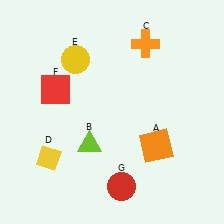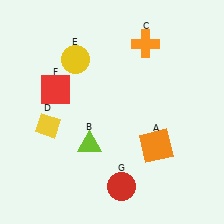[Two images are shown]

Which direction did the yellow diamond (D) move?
The yellow diamond (D) moved up.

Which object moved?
The yellow diamond (D) moved up.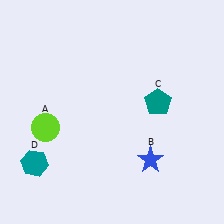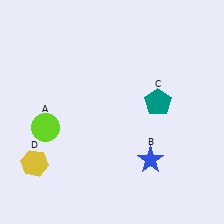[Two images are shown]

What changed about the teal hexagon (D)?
In Image 1, D is teal. In Image 2, it changed to yellow.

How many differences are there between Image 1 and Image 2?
There is 1 difference between the two images.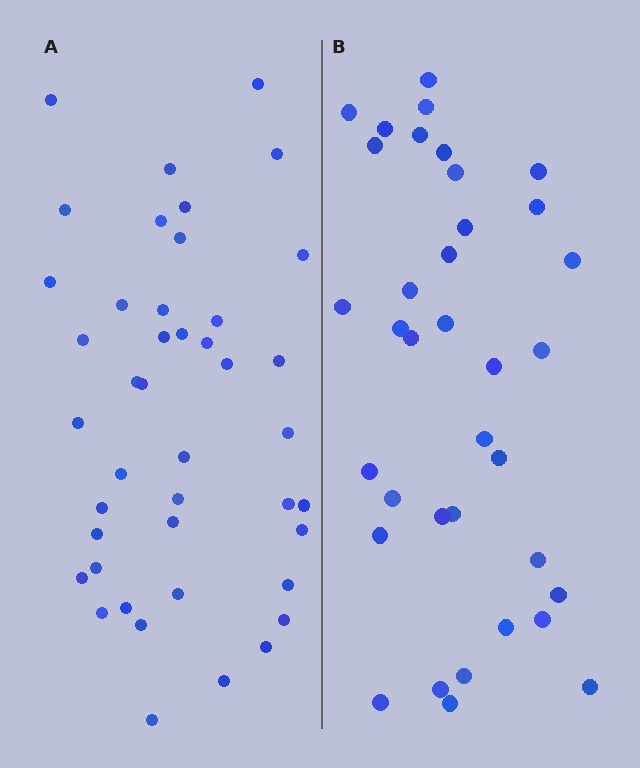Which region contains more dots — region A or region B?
Region A (the left region) has more dots.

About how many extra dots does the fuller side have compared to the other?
Region A has roughly 8 or so more dots than region B.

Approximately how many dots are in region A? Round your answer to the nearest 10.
About 40 dots. (The exact count is 43, which rounds to 40.)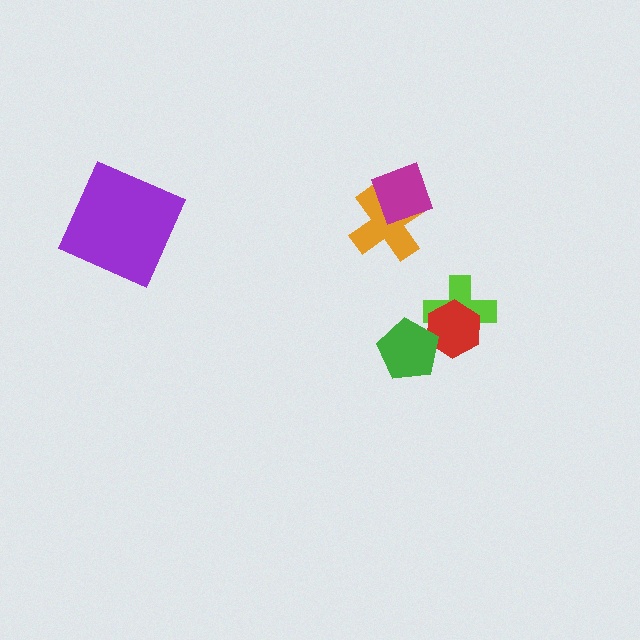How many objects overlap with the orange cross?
1 object overlaps with the orange cross.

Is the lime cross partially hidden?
Yes, it is partially covered by another shape.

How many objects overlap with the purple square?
0 objects overlap with the purple square.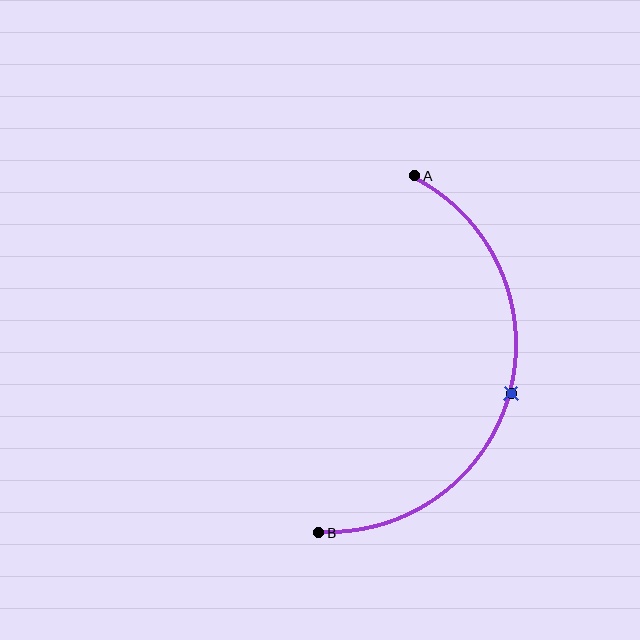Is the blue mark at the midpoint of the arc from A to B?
Yes. The blue mark lies on the arc at equal arc-length from both A and B — it is the arc midpoint.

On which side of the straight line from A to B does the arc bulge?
The arc bulges to the right of the straight line connecting A and B.